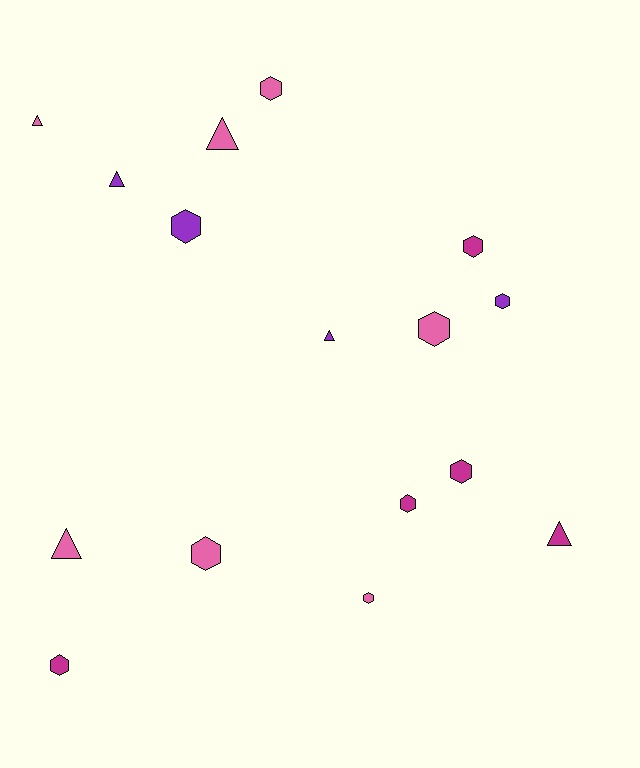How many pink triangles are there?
There are 3 pink triangles.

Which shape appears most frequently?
Hexagon, with 10 objects.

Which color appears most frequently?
Pink, with 7 objects.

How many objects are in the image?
There are 16 objects.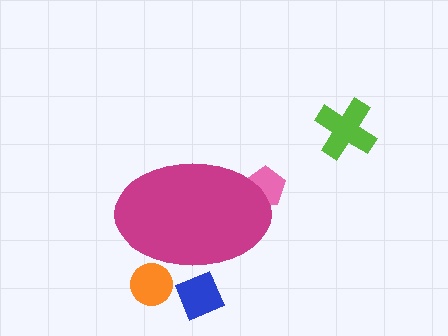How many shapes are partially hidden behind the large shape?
3 shapes are partially hidden.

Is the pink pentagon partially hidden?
Yes, the pink pentagon is partially hidden behind the magenta ellipse.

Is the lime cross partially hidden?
No, the lime cross is fully visible.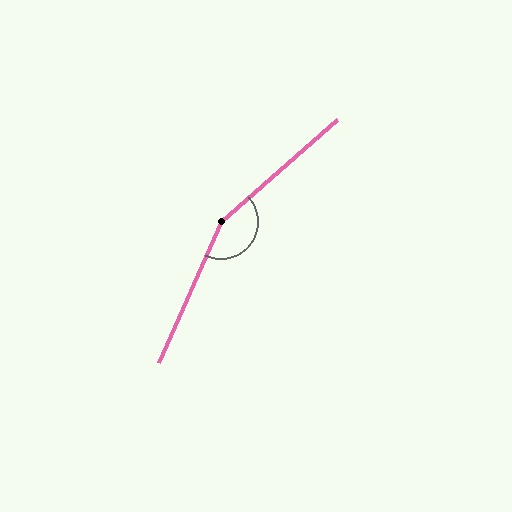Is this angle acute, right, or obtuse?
It is obtuse.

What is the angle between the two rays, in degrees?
Approximately 155 degrees.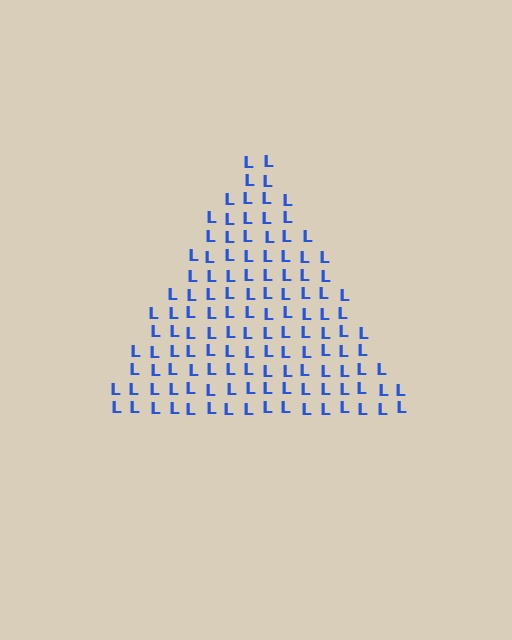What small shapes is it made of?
It is made of small letter L's.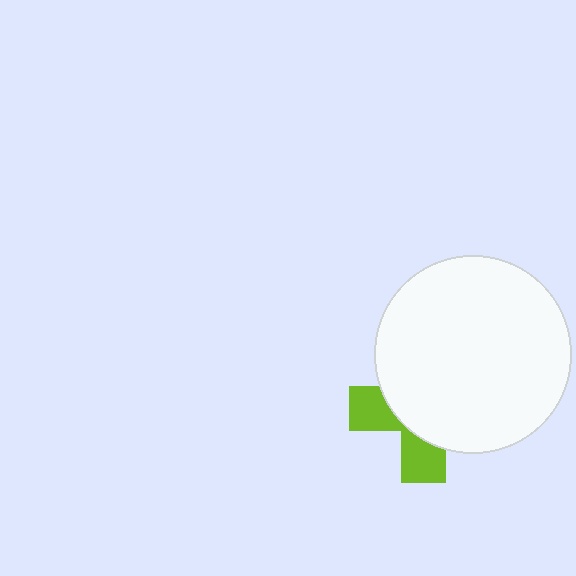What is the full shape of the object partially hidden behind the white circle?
The partially hidden object is a lime cross.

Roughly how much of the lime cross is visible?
A small part of it is visible (roughly 34%).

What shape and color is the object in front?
The object in front is a white circle.